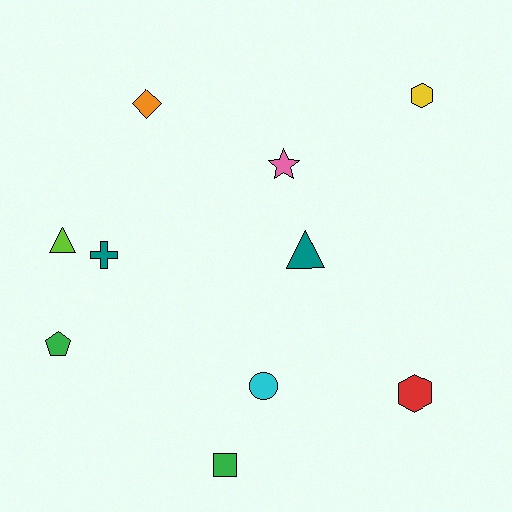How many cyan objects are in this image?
There is 1 cyan object.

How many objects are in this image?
There are 10 objects.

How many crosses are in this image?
There is 1 cross.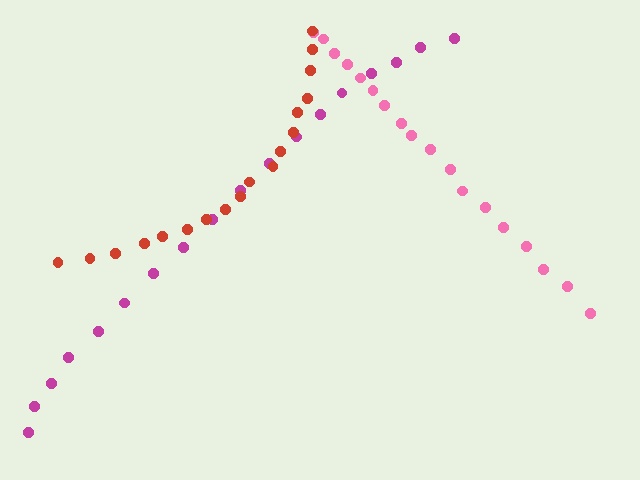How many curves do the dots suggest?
There are 3 distinct paths.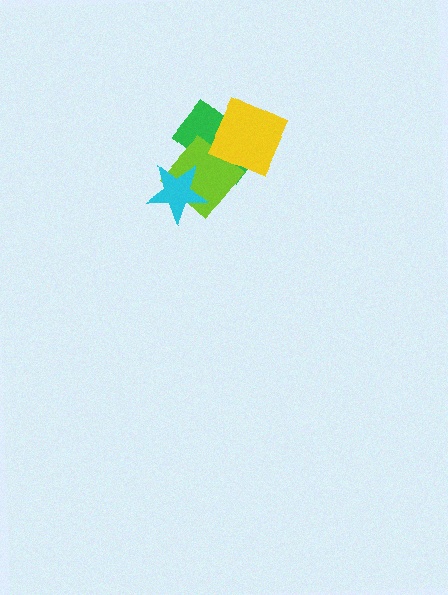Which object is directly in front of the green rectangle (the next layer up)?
The lime diamond is directly in front of the green rectangle.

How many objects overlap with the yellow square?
2 objects overlap with the yellow square.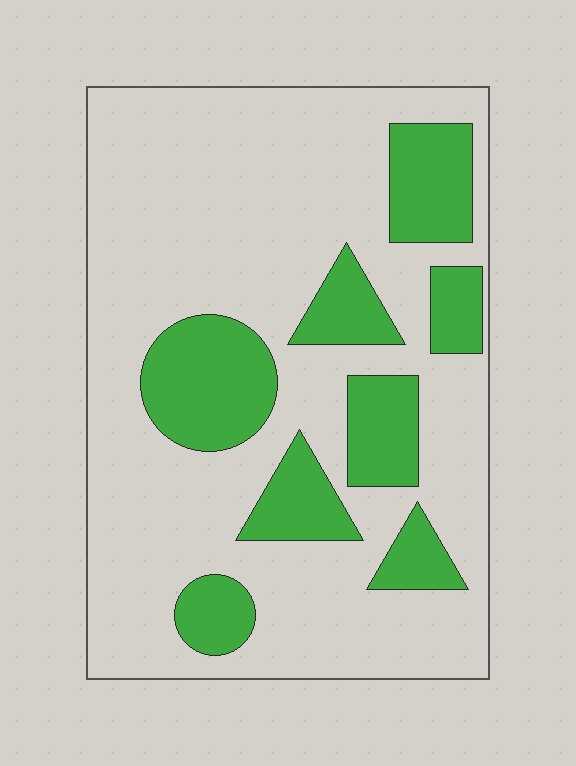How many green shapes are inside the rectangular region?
8.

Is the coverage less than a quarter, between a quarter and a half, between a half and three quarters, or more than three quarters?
Between a quarter and a half.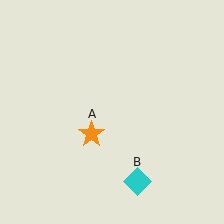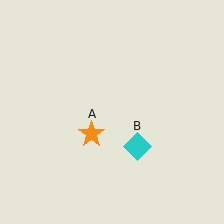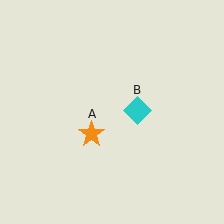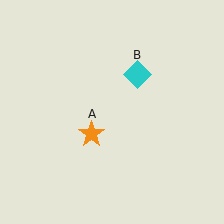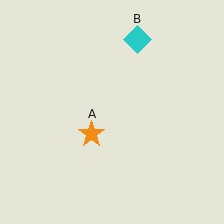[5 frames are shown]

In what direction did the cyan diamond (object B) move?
The cyan diamond (object B) moved up.